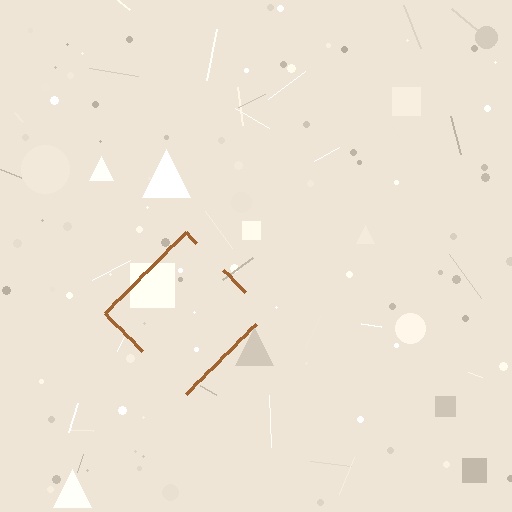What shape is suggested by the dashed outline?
The dashed outline suggests a diamond.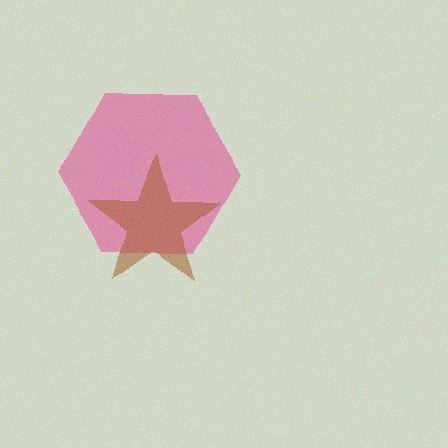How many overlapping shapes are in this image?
There are 2 overlapping shapes in the image.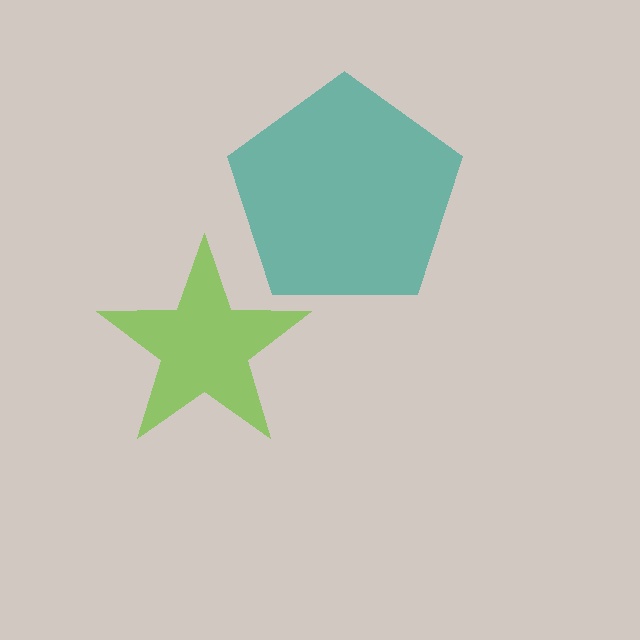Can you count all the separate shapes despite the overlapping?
Yes, there are 2 separate shapes.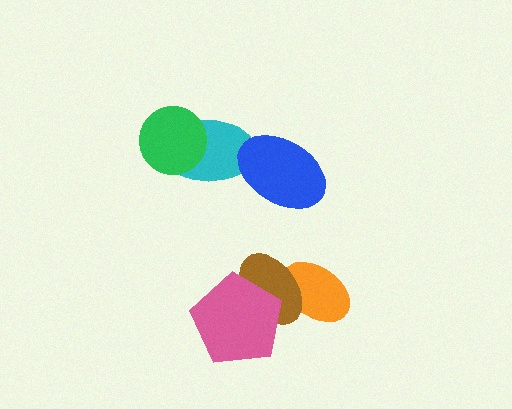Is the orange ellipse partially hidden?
Yes, it is partially covered by another shape.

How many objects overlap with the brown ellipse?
2 objects overlap with the brown ellipse.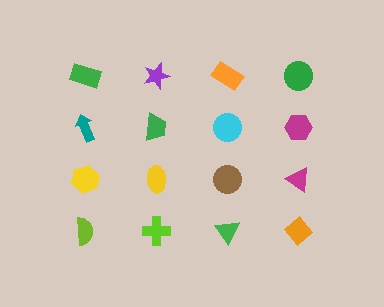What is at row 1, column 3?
An orange rectangle.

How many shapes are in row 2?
4 shapes.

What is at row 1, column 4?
A green circle.